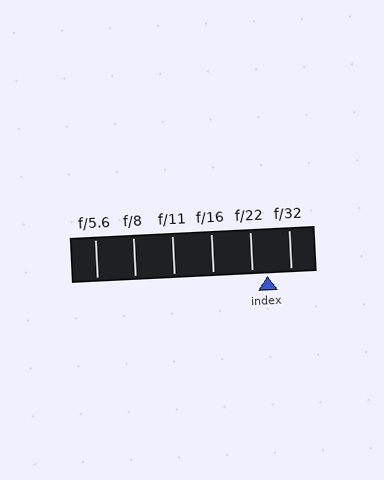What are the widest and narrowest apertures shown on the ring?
The widest aperture shown is f/5.6 and the narrowest is f/32.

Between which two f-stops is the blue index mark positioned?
The index mark is between f/22 and f/32.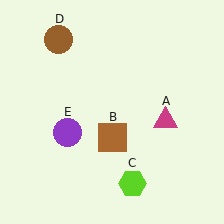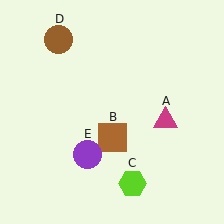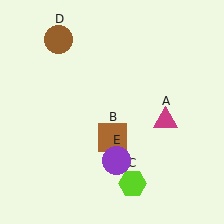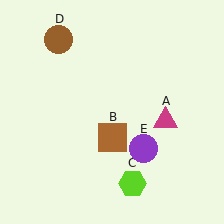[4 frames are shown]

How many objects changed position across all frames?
1 object changed position: purple circle (object E).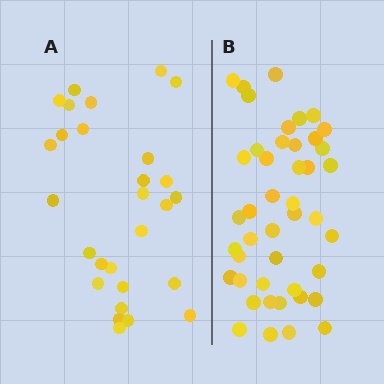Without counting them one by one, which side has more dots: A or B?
Region B (the right region) has more dots.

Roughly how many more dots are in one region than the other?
Region B has approximately 15 more dots than region A.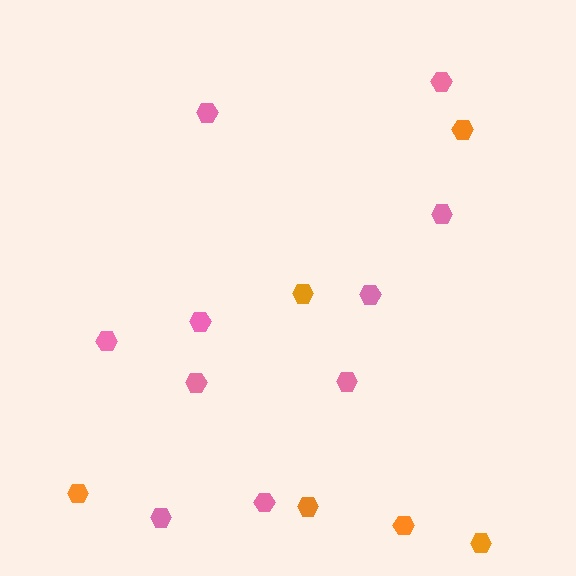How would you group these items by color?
There are 2 groups: one group of orange hexagons (6) and one group of pink hexagons (10).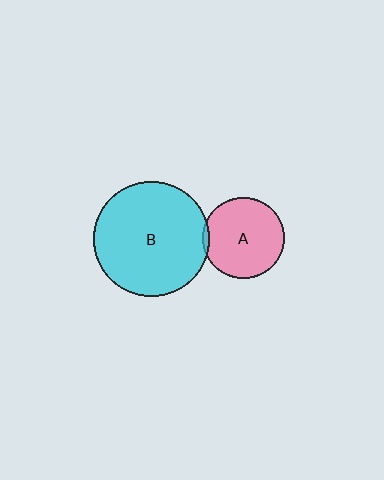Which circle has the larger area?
Circle B (cyan).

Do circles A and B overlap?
Yes.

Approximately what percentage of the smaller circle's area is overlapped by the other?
Approximately 5%.